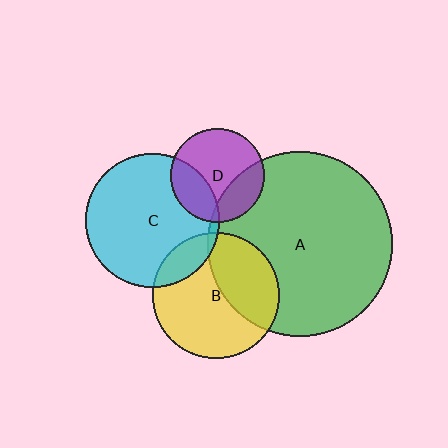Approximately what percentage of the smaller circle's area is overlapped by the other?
Approximately 30%.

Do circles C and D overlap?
Yes.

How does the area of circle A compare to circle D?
Approximately 3.9 times.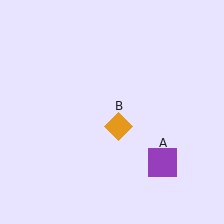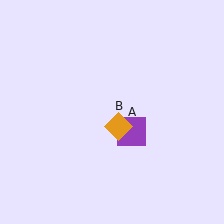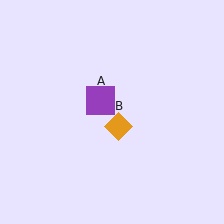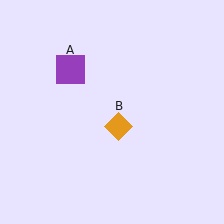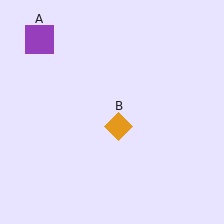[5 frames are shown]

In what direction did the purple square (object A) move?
The purple square (object A) moved up and to the left.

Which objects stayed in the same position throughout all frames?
Orange diamond (object B) remained stationary.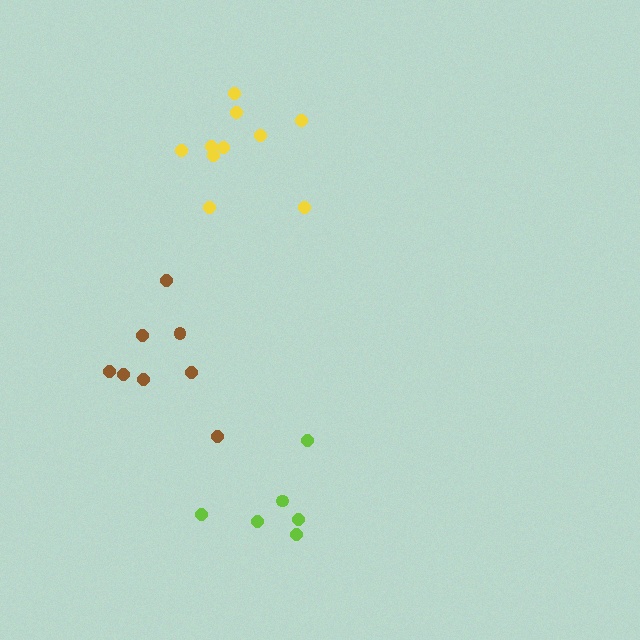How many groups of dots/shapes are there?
There are 3 groups.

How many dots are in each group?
Group 1: 10 dots, Group 2: 8 dots, Group 3: 6 dots (24 total).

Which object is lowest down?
The lime cluster is bottommost.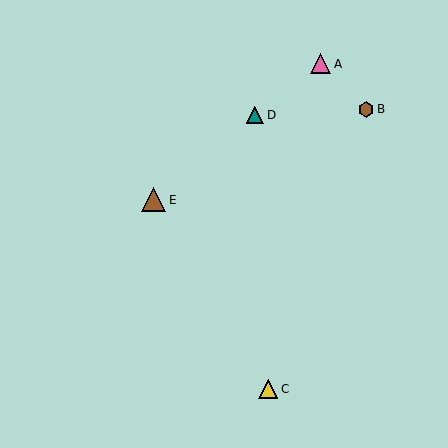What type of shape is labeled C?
Shape C is a yellow triangle.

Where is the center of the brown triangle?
The center of the brown triangle is at (154, 200).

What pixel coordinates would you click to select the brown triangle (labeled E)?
Click at (154, 200) to select the brown triangle E.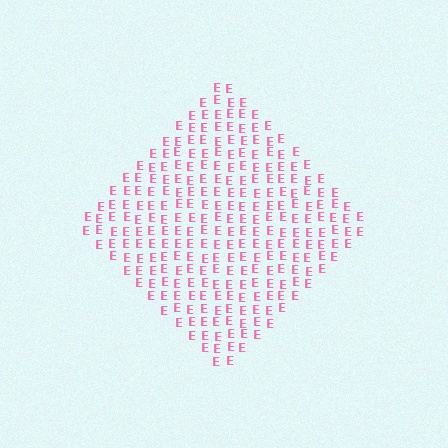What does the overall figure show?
The overall figure shows a diamond.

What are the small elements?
The small elements are letter E's.